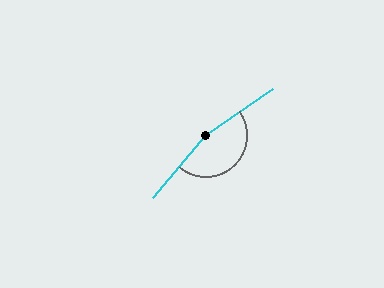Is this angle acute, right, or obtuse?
It is obtuse.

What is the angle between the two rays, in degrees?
Approximately 165 degrees.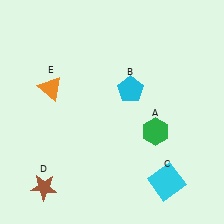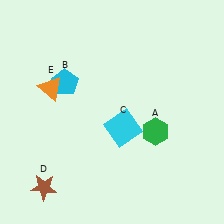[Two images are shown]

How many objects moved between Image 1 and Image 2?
2 objects moved between the two images.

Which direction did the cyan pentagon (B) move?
The cyan pentagon (B) moved left.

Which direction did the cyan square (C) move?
The cyan square (C) moved up.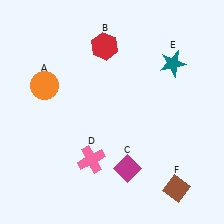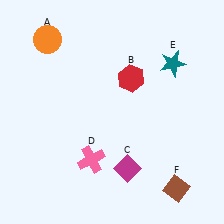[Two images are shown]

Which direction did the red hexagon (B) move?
The red hexagon (B) moved down.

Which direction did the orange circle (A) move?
The orange circle (A) moved up.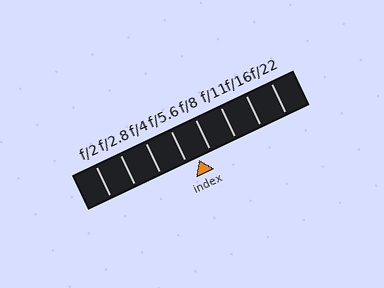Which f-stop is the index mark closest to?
The index mark is closest to f/5.6.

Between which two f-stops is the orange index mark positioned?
The index mark is between f/5.6 and f/8.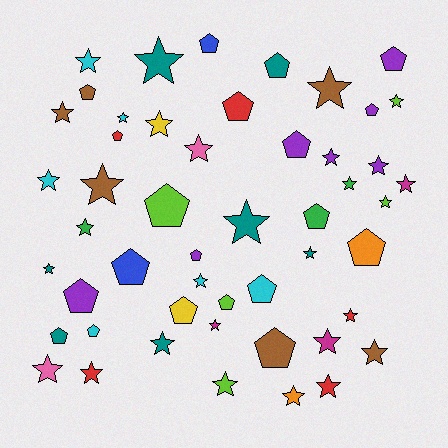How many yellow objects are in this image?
There are 2 yellow objects.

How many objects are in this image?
There are 50 objects.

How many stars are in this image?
There are 30 stars.